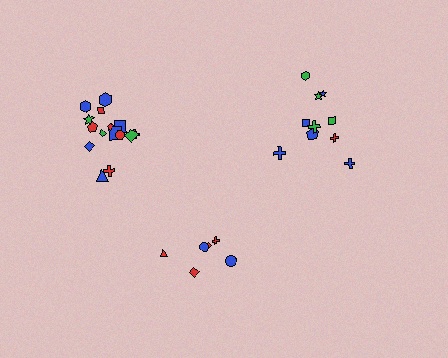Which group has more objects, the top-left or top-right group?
The top-left group.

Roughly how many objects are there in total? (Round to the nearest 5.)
Roughly 30 objects in total.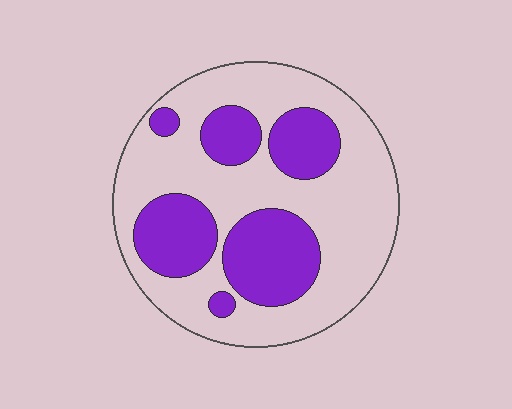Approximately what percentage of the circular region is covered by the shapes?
Approximately 35%.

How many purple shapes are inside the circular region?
6.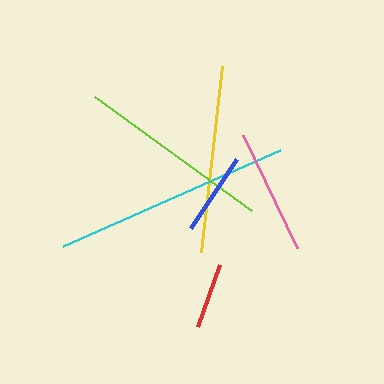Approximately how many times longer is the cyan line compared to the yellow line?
The cyan line is approximately 1.3 times the length of the yellow line.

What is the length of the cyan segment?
The cyan segment is approximately 237 pixels long.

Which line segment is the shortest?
The red line is the shortest at approximately 66 pixels.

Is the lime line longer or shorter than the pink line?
The lime line is longer than the pink line.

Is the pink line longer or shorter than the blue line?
The pink line is longer than the blue line.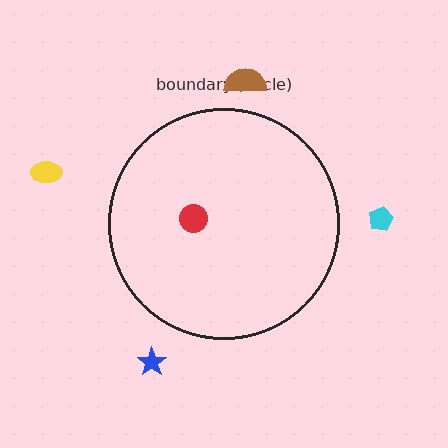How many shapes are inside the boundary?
1 inside, 4 outside.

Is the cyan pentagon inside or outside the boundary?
Outside.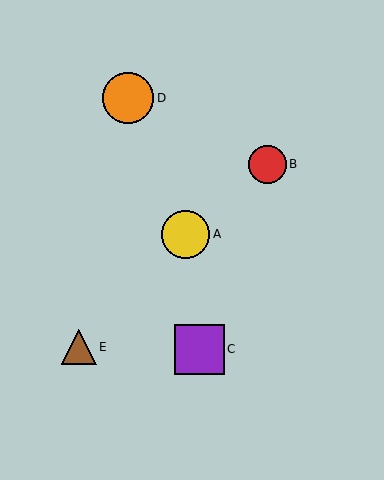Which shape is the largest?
The orange circle (labeled D) is the largest.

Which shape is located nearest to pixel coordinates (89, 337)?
The brown triangle (labeled E) at (79, 347) is nearest to that location.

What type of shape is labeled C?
Shape C is a purple square.